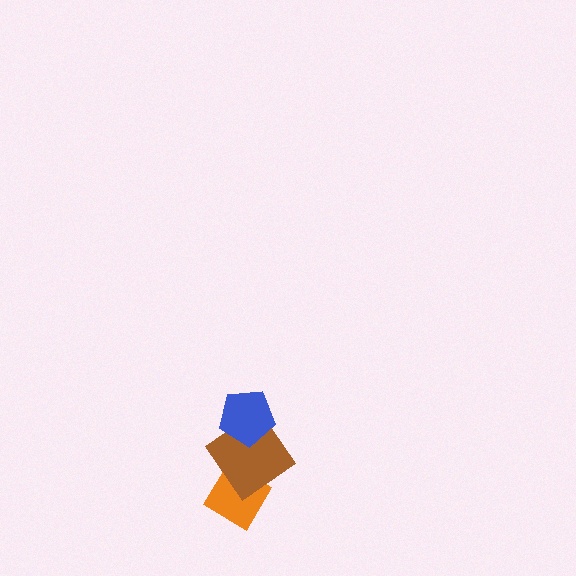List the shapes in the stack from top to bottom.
From top to bottom: the blue pentagon, the brown diamond, the orange diamond.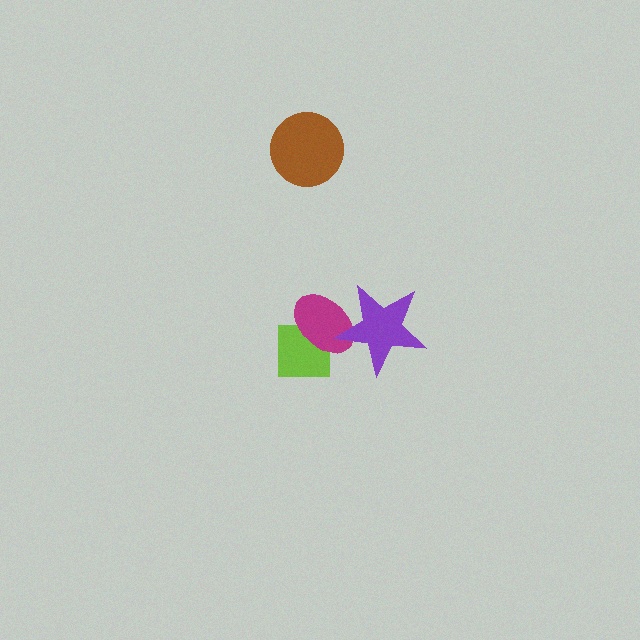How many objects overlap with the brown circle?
0 objects overlap with the brown circle.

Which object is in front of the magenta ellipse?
The purple star is in front of the magenta ellipse.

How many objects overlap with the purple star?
1 object overlaps with the purple star.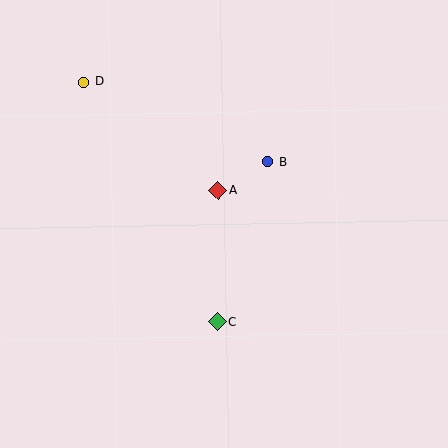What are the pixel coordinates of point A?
Point A is at (218, 190).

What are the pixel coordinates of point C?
Point C is at (217, 322).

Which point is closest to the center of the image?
Point A at (218, 190) is closest to the center.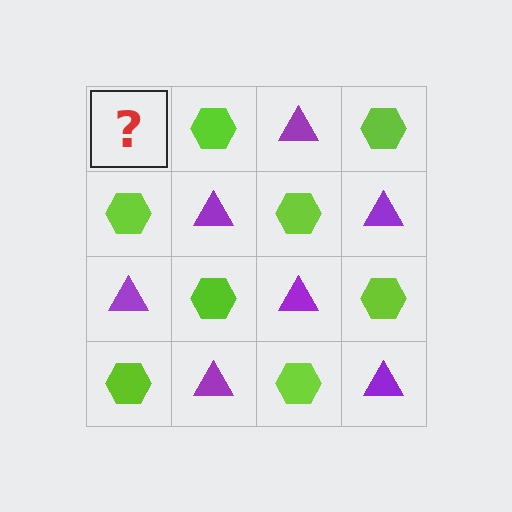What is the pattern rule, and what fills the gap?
The rule is that it alternates purple triangle and lime hexagon in a checkerboard pattern. The gap should be filled with a purple triangle.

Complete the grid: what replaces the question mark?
The question mark should be replaced with a purple triangle.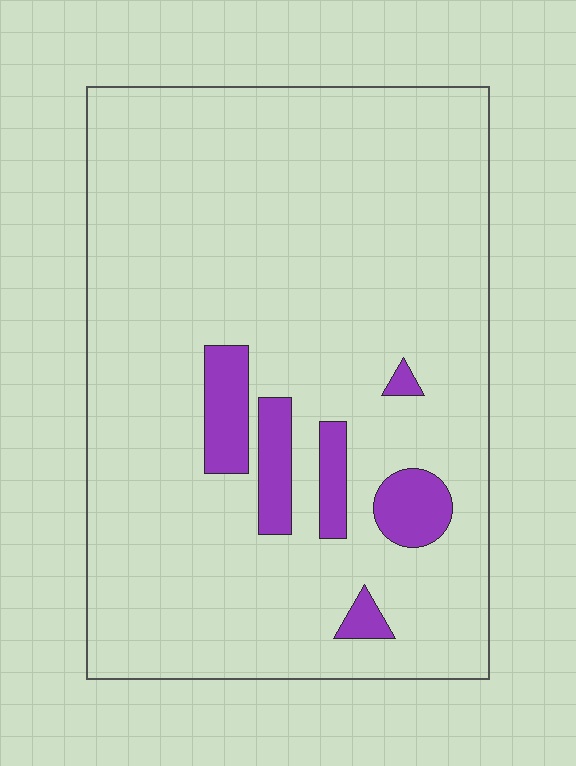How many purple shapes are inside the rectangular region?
6.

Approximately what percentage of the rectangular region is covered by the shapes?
Approximately 10%.